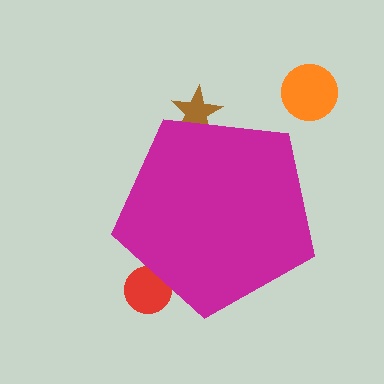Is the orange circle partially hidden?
No, the orange circle is fully visible.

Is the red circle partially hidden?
Yes, the red circle is partially hidden behind the magenta pentagon.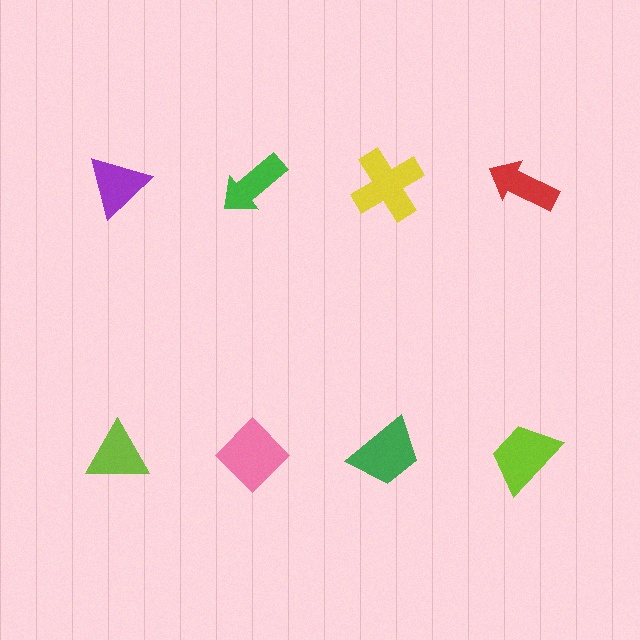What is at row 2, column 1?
A lime triangle.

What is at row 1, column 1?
A purple triangle.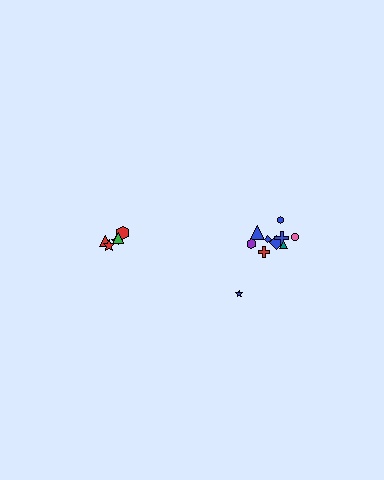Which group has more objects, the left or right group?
The right group.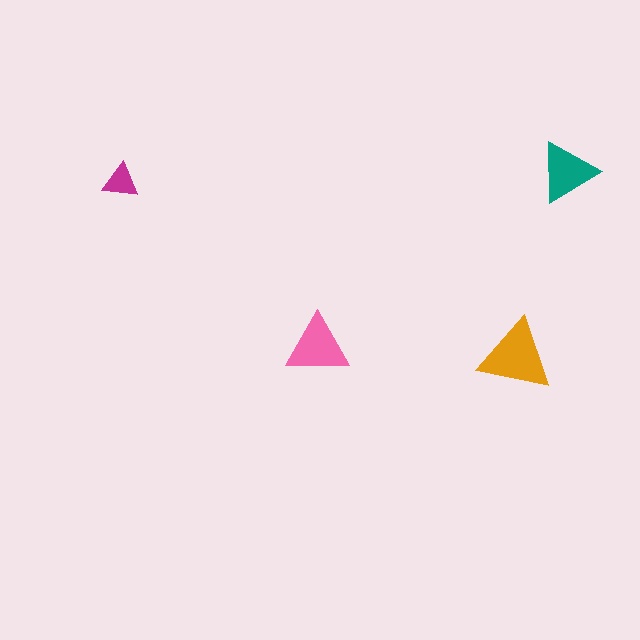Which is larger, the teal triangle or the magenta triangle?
The teal one.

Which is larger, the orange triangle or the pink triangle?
The orange one.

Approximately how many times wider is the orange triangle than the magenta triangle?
About 2 times wider.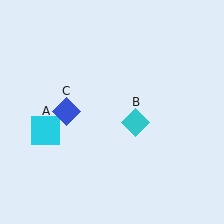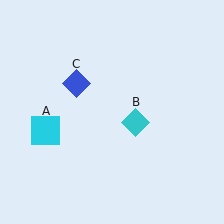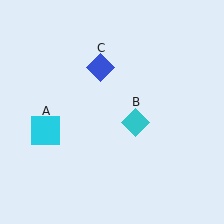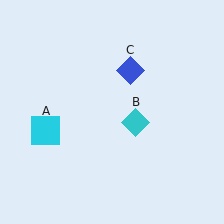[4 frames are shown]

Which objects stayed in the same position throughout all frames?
Cyan square (object A) and cyan diamond (object B) remained stationary.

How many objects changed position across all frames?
1 object changed position: blue diamond (object C).